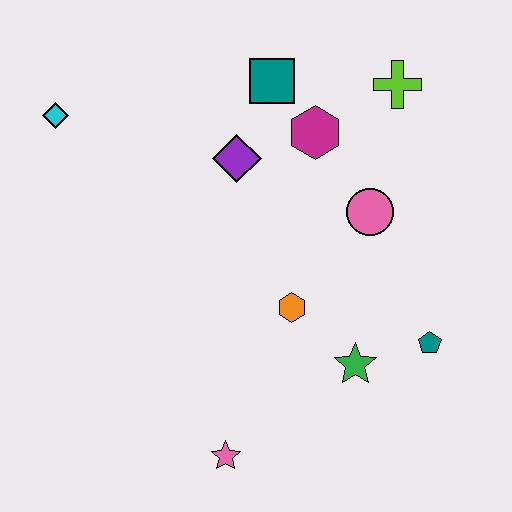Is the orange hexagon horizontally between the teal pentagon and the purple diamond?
Yes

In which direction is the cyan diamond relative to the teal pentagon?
The cyan diamond is to the left of the teal pentagon.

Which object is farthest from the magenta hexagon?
The pink star is farthest from the magenta hexagon.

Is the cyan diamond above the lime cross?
No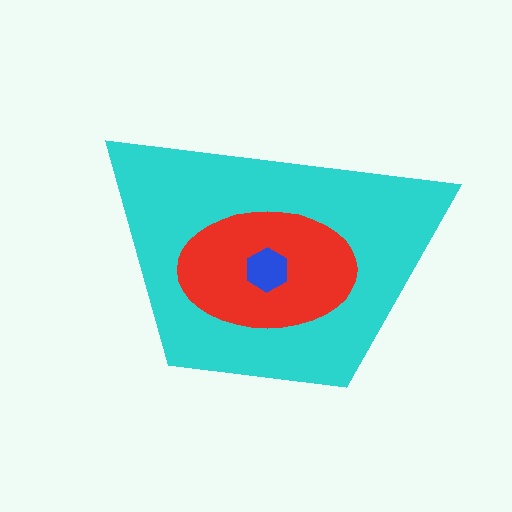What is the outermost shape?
The cyan trapezoid.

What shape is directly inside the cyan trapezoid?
The red ellipse.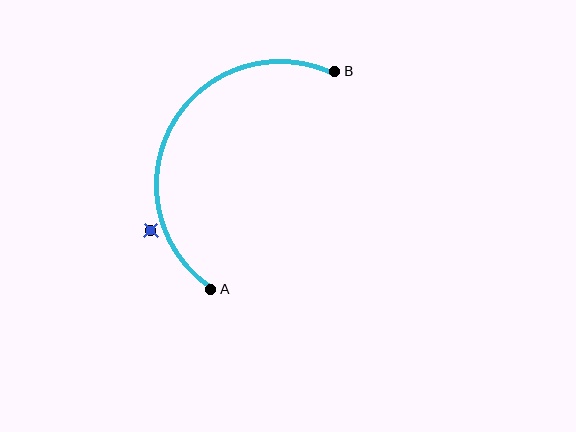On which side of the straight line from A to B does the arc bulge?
The arc bulges to the left of the straight line connecting A and B.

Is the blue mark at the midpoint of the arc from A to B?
No — the blue mark does not lie on the arc at all. It sits slightly outside the curve.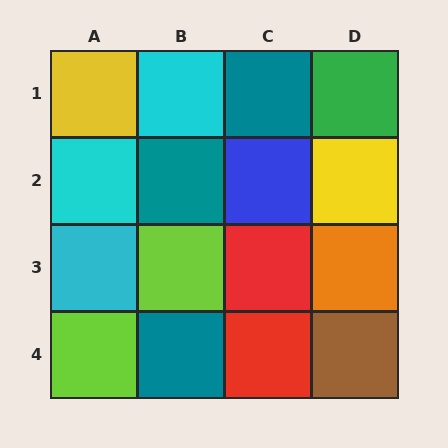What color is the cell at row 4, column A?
Lime.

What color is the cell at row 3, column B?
Lime.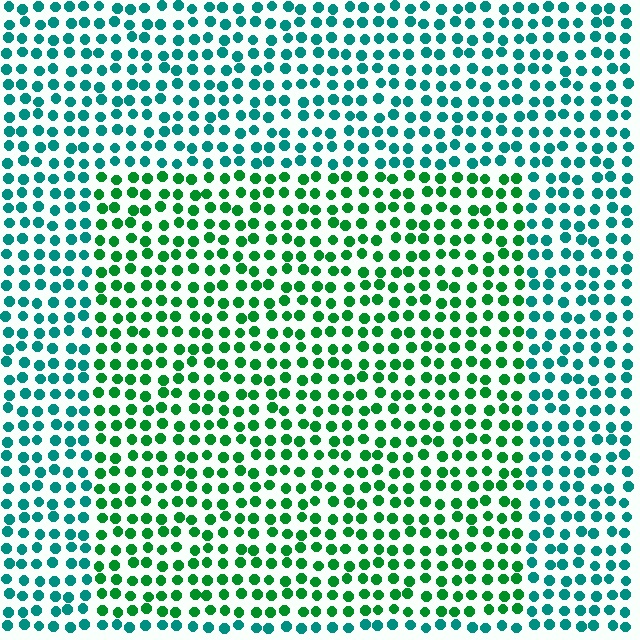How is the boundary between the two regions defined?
The boundary is defined purely by a slight shift in hue (about 38 degrees). Spacing, size, and orientation are identical on both sides.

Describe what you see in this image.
The image is filled with small teal elements in a uniform arrangement. A rectangle-shaped region is visible where the elements are tinted to a slightly different hue, forming a subtle color boundary.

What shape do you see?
I see a rectangle.